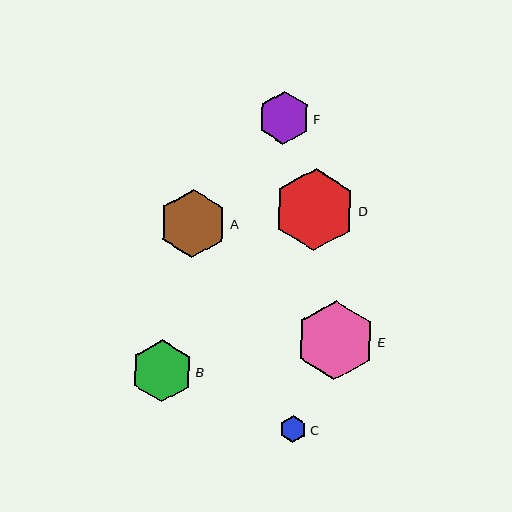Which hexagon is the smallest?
Hexagon C is the smallest with a size of approximately 27 pixels.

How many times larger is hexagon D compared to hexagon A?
Hexagon D is approximately 1.2 times the size of hexagon A.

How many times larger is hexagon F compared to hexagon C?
Hexagon F is approximately 2.0 times the size of hexagon C.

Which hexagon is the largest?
Hexagon D is the largest with a size of approximately 82 pixels.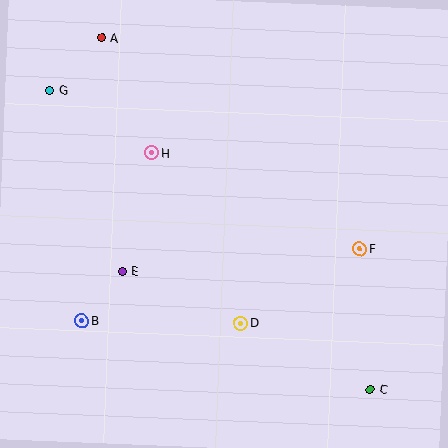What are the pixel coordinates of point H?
Point H is at (152, 153).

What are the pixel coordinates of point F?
Point F is at (360, 249).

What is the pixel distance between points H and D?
The distance between H and D is 192 pixels.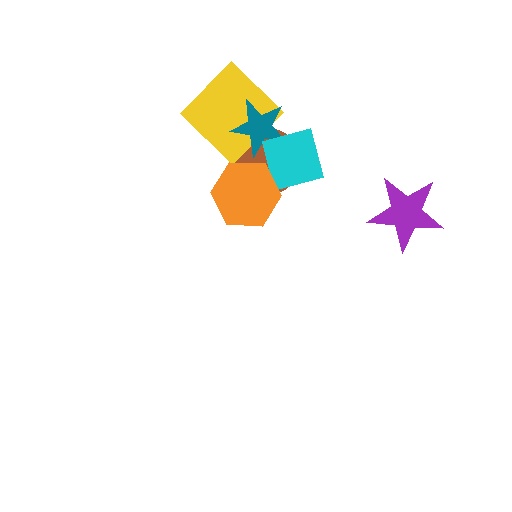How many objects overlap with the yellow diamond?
2 objects overlap with the yellow diamond.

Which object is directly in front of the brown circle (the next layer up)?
The yellow diamond is directly in front of the brown circle.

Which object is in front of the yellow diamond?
The teal star is in front of the yellow diamond.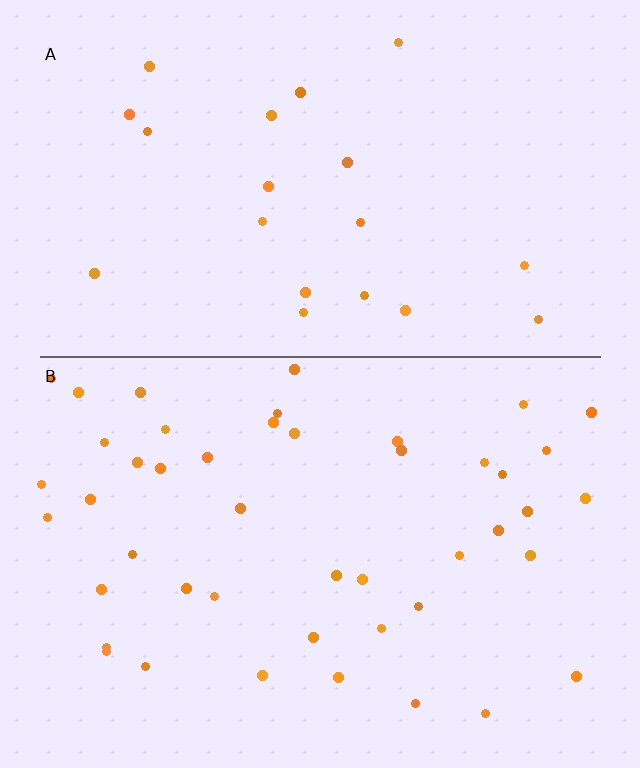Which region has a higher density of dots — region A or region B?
B (the bottom).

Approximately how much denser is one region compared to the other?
Approximately 2.3× — region B over region A.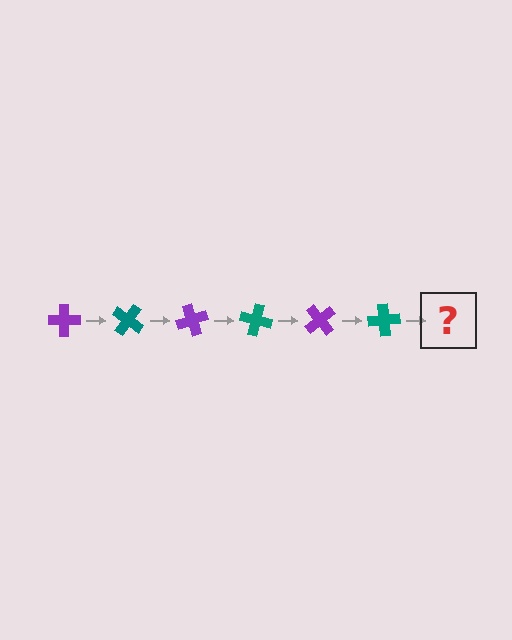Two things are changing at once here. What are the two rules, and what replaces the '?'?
The two rules are that it rotates 35 degrees each step and the color cycles through purple and teal. The '?' should be a purple cross, rotated 210 degrees from the start.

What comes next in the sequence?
The next element should be a purple cross, rotated 210 degrees from the start.